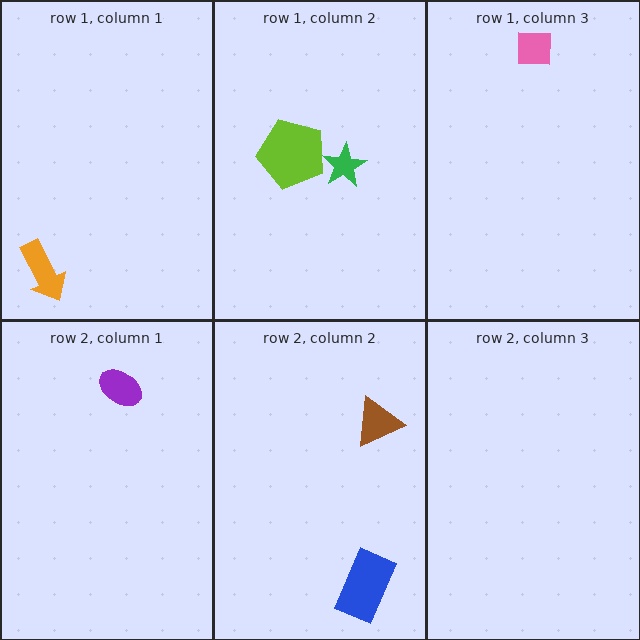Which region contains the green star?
The row 1, column 2 region.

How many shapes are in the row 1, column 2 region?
2.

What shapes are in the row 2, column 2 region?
The blue rectangle, the brown triangle.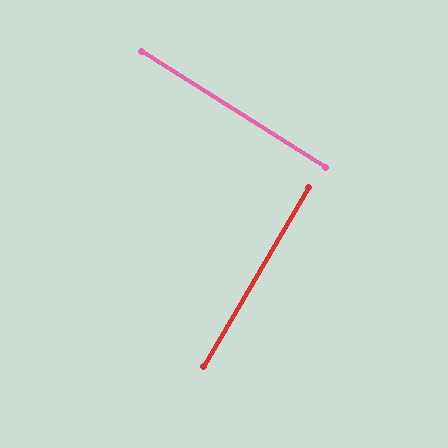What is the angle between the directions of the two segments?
Approximately 88 degrees.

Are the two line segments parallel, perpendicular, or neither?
Perpendicular — they meet at approximately 88°.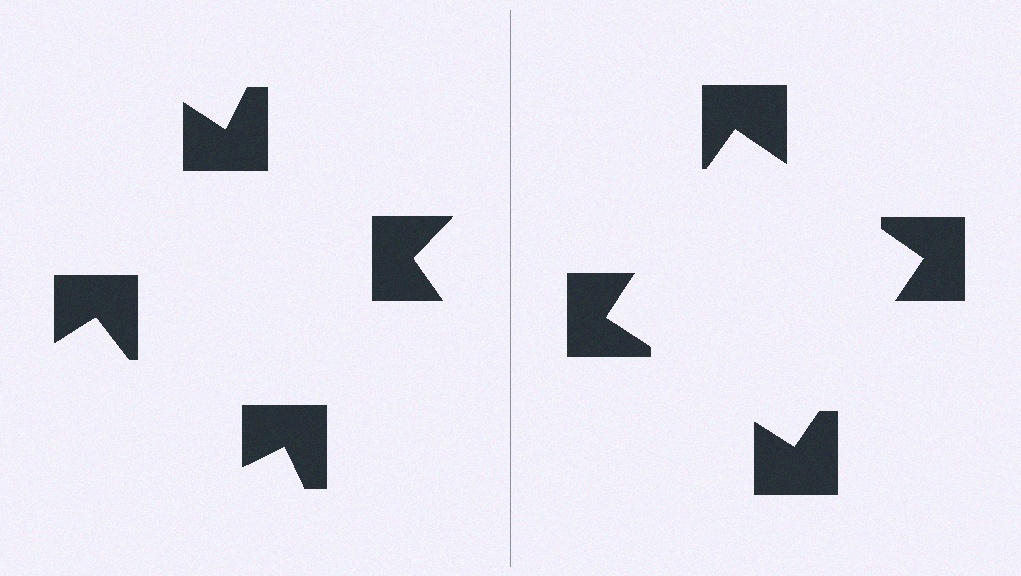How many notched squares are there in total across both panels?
8 — 4 on each side.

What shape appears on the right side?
An illusory square.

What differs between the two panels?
The notched squares are positioned identically on both sides; only the wedge orientations differ. On the right they align to a square; on the left they are misaligned.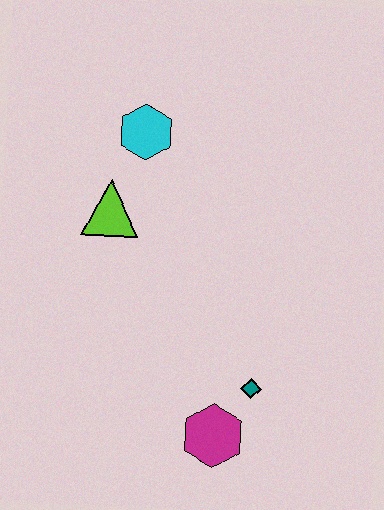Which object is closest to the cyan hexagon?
The lime triangle is closest to the cyan hexagon.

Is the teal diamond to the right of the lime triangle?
Yes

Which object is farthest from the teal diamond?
The cyan hexagon is farthest from the teal diamond.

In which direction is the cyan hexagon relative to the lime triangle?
The cyan hexagon is above the lime triangle.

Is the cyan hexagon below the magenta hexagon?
No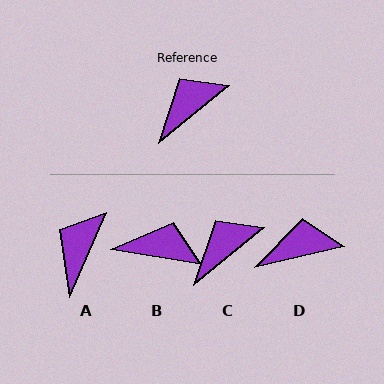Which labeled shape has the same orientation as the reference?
C.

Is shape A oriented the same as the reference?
No, it is off by about 27 degrees.